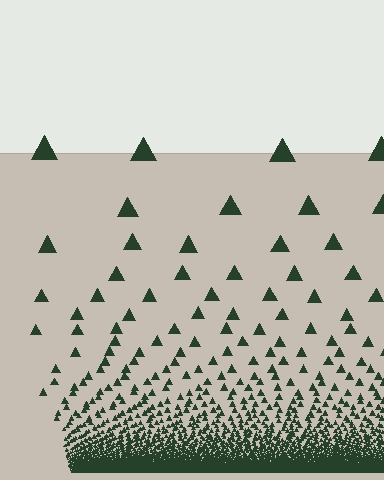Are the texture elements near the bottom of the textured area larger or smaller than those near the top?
Smaller. The gradient is inverted — elements near the bottom are smaller and denser.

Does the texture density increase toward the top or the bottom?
Density increases toward the bottom.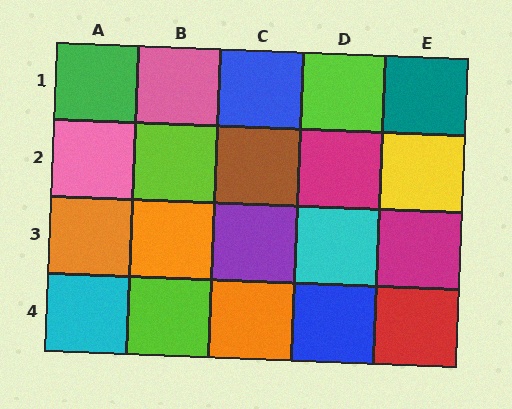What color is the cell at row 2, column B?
Lime.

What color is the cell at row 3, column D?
Cyan.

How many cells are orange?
3 cells are orange.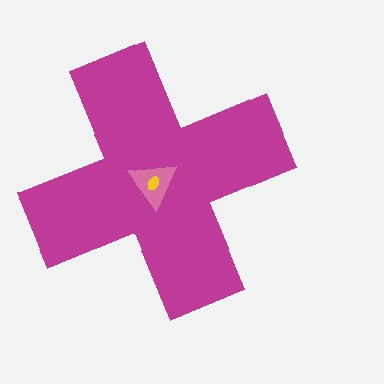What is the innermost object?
The yellow ellipse.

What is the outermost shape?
The magenta cross.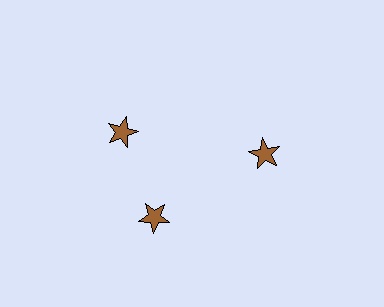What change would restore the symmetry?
The symmetry would be restored by rotating it back into even spacing with its neighbors so that all 3 stars sit at equal angles and equal distance from the center.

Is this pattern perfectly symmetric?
No. The 3 brown stars are arranged in a ring, but one element near the 11 o'clock position is rotated out of alignment along the ring, breaking the 3-fold rotational symmetry.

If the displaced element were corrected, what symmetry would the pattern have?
It would have 3-fold rotational symmetry — the pattern would map onto itself every 120 degrees.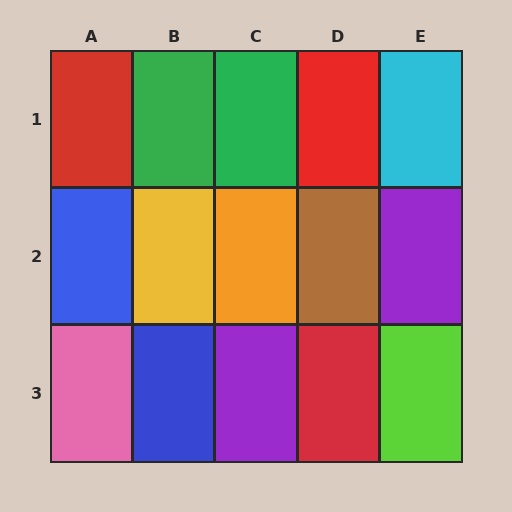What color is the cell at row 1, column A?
Red.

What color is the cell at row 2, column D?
Brown.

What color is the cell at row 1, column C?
Green.